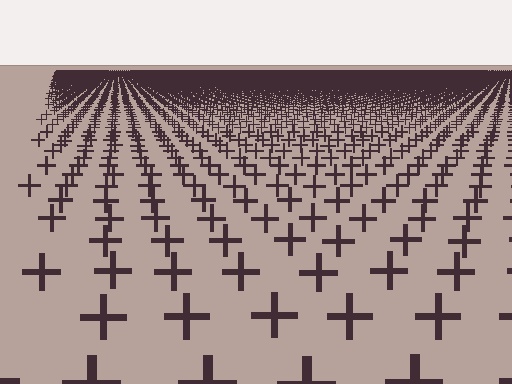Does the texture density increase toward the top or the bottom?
Density increases toward the top.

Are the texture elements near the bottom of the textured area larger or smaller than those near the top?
Larger. Near the bottom, elements are closer to the viewer and appear at a bigger on-screen size.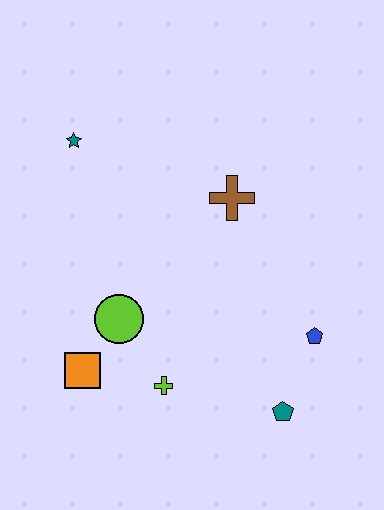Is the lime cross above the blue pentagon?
No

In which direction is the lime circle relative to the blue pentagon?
The lime circle is to the left of the blue pentagon.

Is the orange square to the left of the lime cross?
Yes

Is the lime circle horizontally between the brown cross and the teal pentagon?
No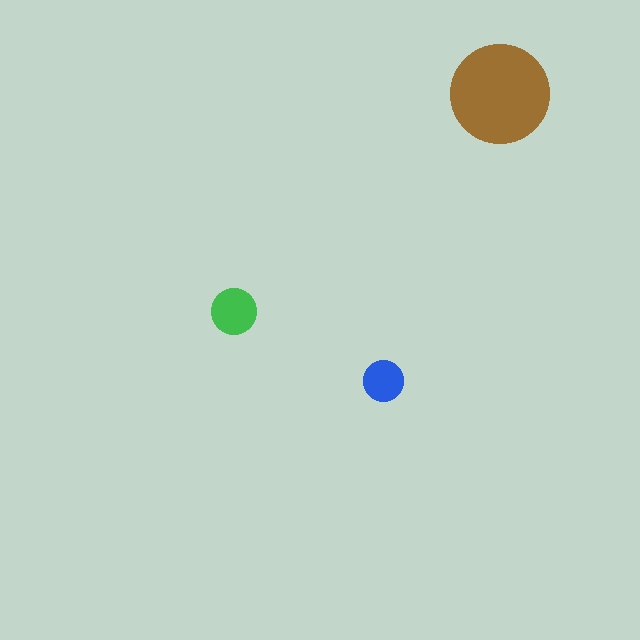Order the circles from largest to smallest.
the brown one, the green one, the blue one.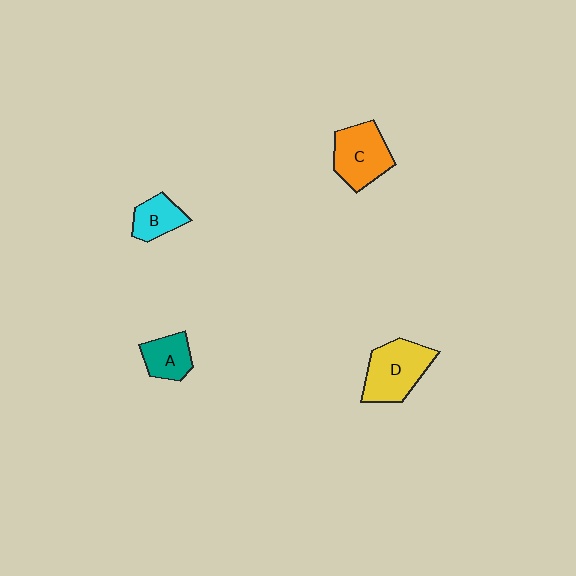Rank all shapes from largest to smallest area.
From largest to smallest: D (yellow), C (orange), A (teal), B (cyan).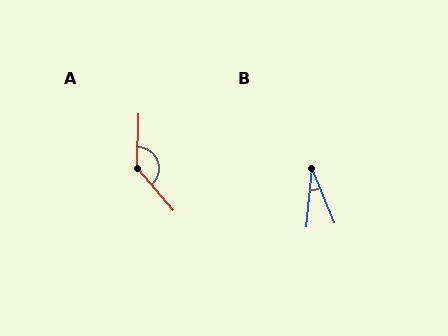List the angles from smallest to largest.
B (27°), A (138°).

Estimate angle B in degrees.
Approximately 27 degrees.